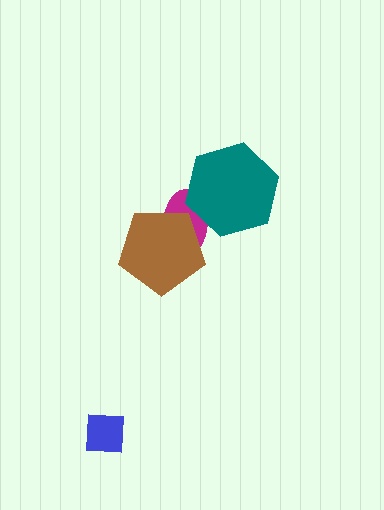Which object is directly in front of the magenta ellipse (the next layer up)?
The brown pentagon is directly in front of the magenta ellipse.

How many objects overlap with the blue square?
0 objects overlap with the blue square.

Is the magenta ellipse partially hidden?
Yes, it is partially covered by another shape.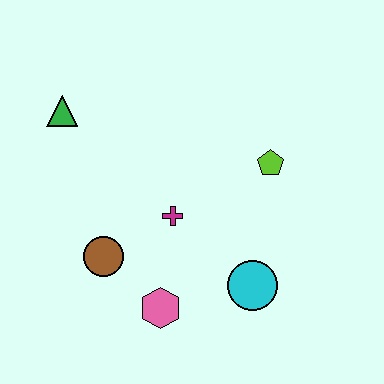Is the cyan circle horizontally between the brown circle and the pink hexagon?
No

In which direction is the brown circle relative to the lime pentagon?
The brown circle is to the left of the lime pentagon.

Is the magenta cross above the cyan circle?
Yes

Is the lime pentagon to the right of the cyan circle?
Yes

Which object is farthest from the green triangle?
The cyan circle is farthest from the green triangle.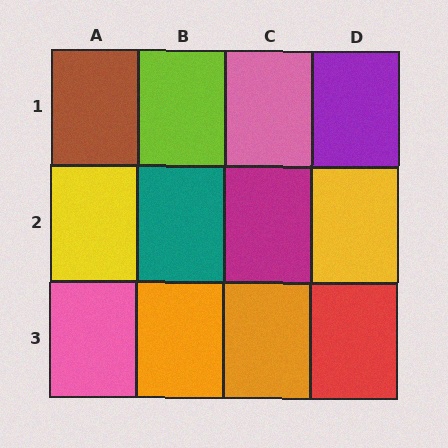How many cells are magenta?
1 cell is magenta.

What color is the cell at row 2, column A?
Yellow.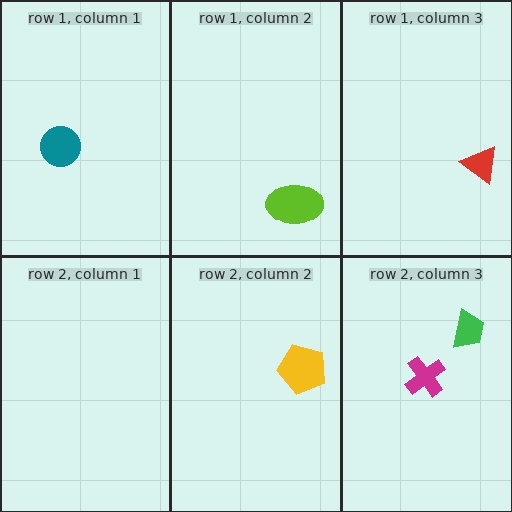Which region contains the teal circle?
The row 1, column 1 region.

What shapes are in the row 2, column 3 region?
The green trapezoid, the magenta cross.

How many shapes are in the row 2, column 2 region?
1.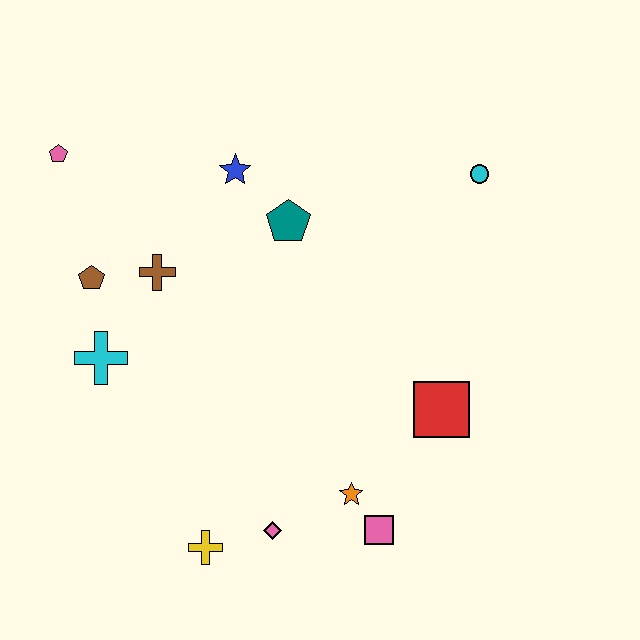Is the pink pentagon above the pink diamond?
Yes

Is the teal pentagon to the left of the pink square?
Yes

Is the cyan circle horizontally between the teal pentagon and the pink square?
No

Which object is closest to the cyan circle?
The teal pentagon is closest to the cyan circle.